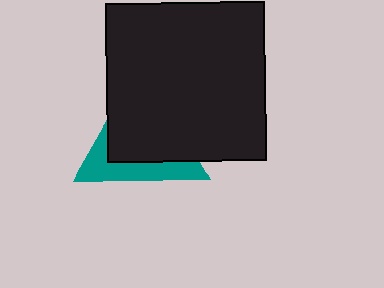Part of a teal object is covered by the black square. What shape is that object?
It is a triangle.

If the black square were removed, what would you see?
You would see the complete teal triangle.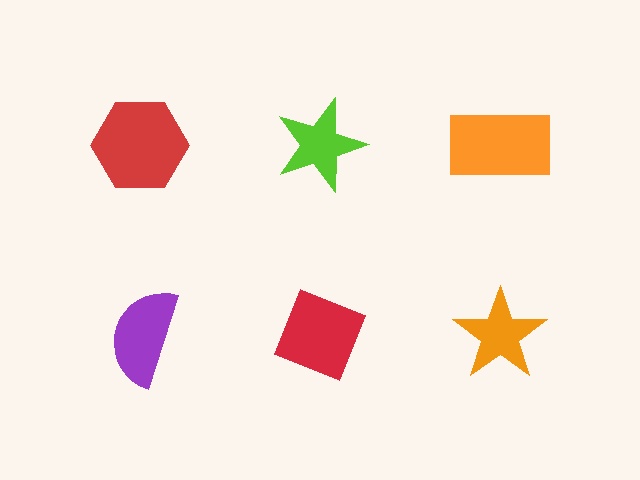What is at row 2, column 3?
An orange star.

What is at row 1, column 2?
A lime star.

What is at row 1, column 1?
A red hexagon.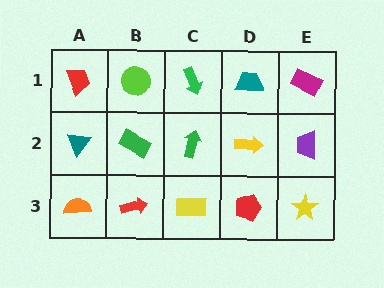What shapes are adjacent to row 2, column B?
A lime circle (row 1, column B), a red arrow (row 3, column B), a teal triangle (row 2, column A), a green arrow (row 2, column C).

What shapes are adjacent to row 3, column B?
A green rectangle (row 2, column B), an orange semicircle (row 3, column A), a yellow rectangle (row 3, column C).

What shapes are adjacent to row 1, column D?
A yellow arrow (row 2, column D), a green arrow (row 1, column C), a magenta rectangle (row 1, column E).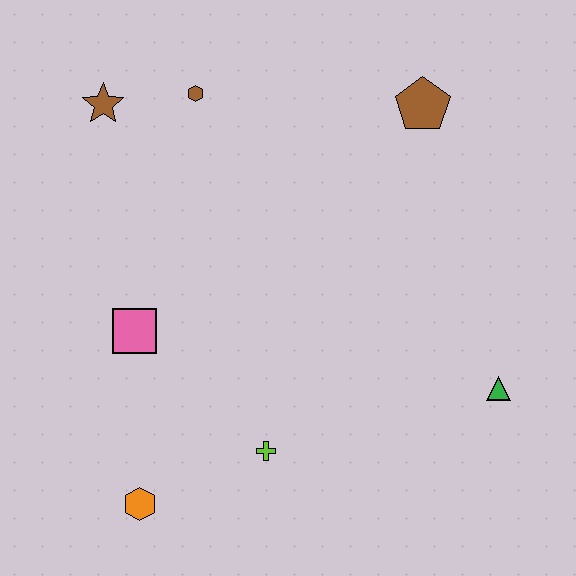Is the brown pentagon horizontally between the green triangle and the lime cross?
Yes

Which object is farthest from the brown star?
The green triangle is farthest from the brown star.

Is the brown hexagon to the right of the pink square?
Yes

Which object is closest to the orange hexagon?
The lime cross is closest to the orange hexagon.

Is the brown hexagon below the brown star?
No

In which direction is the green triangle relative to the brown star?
The green triangle is to the right of the brown star.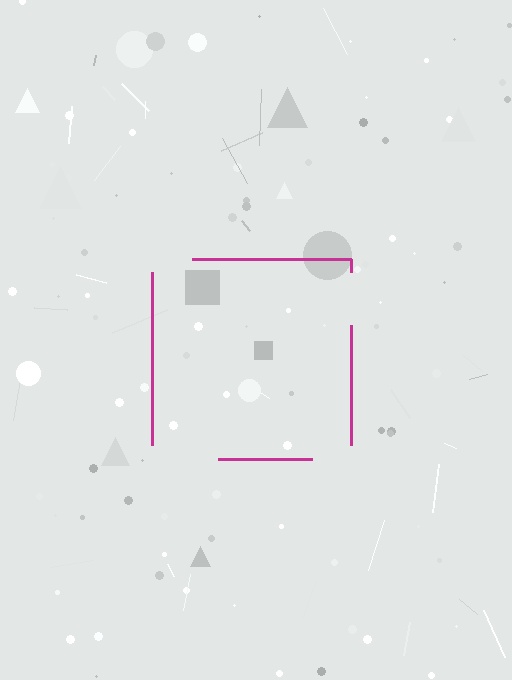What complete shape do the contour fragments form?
The contour fragments form a square.